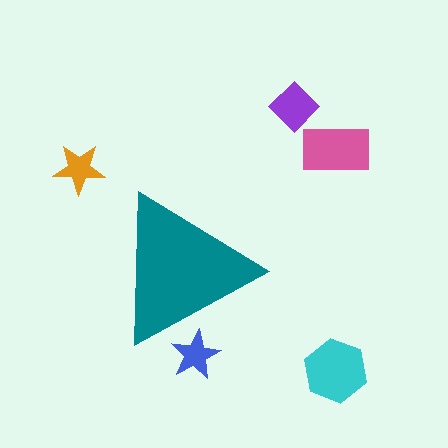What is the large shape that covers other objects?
A teal triangle.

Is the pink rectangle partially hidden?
No, the pink rectangle is fully visible.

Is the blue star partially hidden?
Yes, the blue star is partially hidden behind the teal triangle.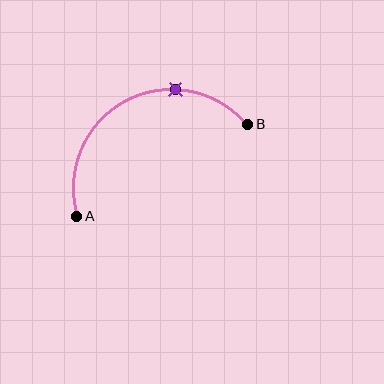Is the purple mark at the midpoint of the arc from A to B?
No. The purple mark lies on the arc but is closer to endpoint B. The arc midpoint would be at the point on the curve equidistant along the arc from both A and B.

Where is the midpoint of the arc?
The arc midpoint is the point on the curve farthest from the straight line joining A and B. It sits above that line.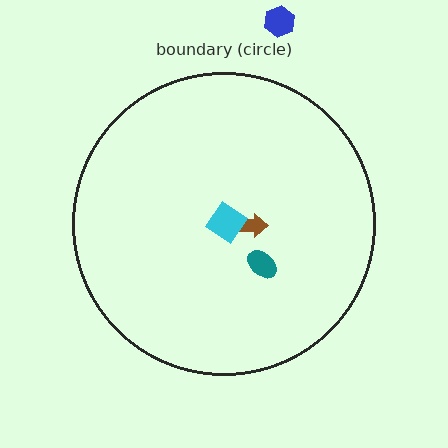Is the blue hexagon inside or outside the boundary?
Outside.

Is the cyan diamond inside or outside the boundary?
Inside.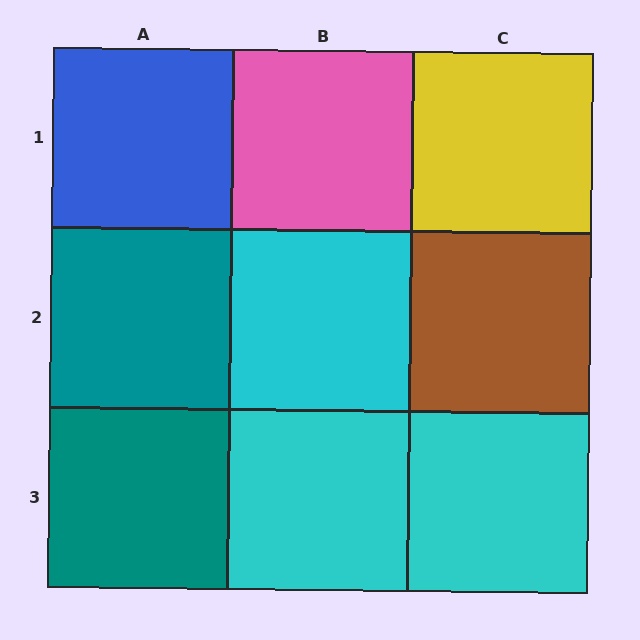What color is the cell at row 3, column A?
Teal.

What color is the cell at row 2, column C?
Brown.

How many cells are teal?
2 cells are teal.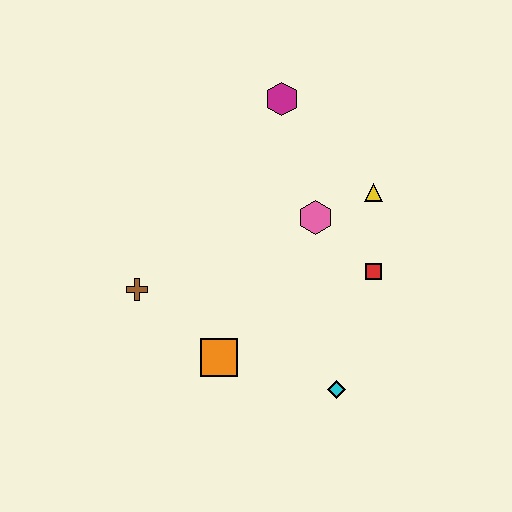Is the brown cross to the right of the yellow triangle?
No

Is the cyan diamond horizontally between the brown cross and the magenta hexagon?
No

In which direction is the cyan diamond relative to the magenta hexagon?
The cyan diamond is below the magenta hexagon.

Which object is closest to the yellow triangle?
The pink hexagon is closest to the yellow triangle.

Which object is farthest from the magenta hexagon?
The cyan diamond is farthest from the magenta hexagon.